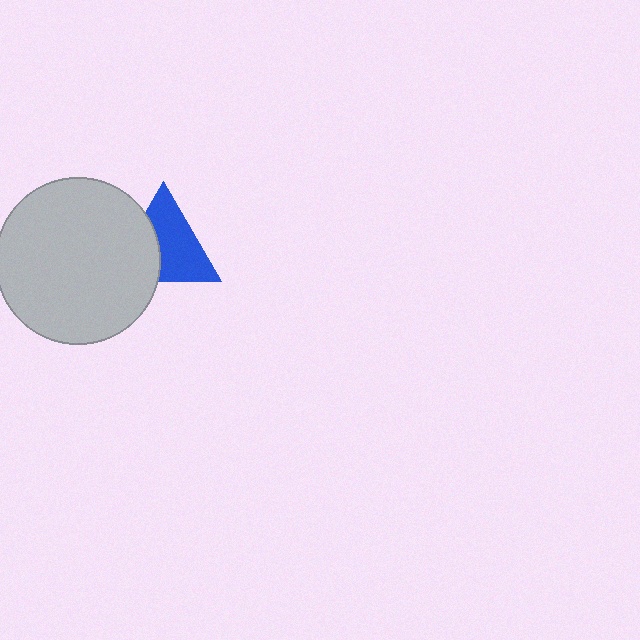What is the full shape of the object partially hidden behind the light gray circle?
The partially hidden object is a blue triangle.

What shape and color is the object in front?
The object in front is a light gray circle.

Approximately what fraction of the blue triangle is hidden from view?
Roughly 38% of the blue triangle is hidden behind the light gray circle.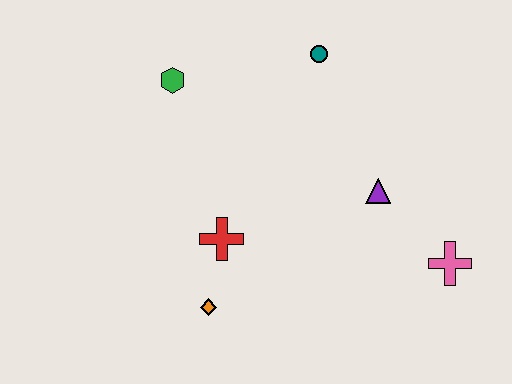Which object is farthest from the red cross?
The pink cross is farthest from the red cross.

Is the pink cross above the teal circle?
No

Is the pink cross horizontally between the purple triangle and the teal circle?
No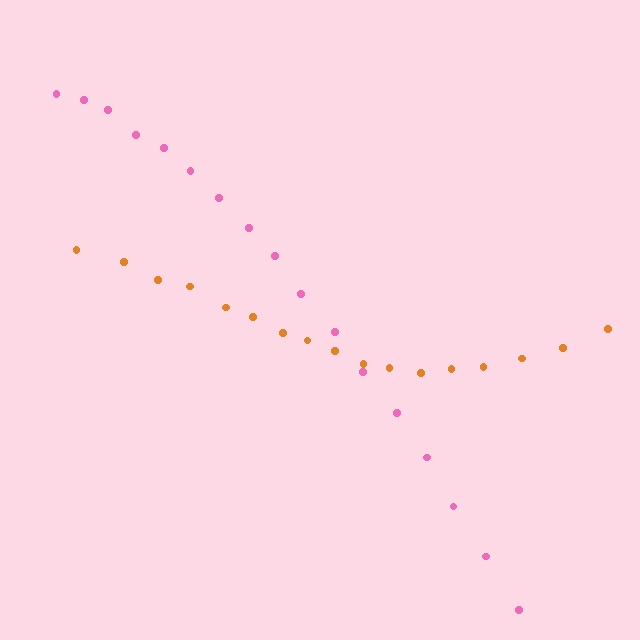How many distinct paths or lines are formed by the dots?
There are 2 distinct paths.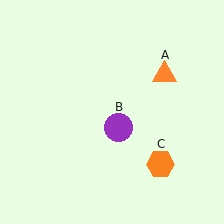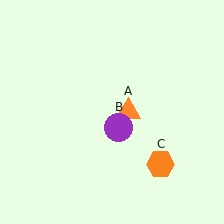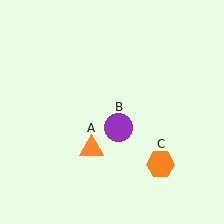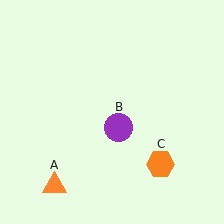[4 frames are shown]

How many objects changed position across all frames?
1 object changed position: orange triangle (object A).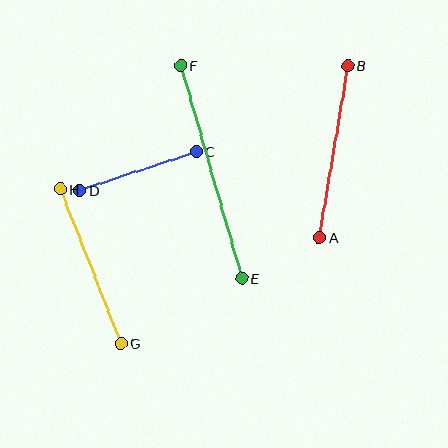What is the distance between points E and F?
The distance is approximately 221 pixels.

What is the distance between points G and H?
The distance is approximately 166 pixels.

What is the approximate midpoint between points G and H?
The midpoint is at approximately (90, 266) pixels.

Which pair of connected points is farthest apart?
Points E and F are farthest apart.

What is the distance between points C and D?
The distance is approximately 123 pixels.